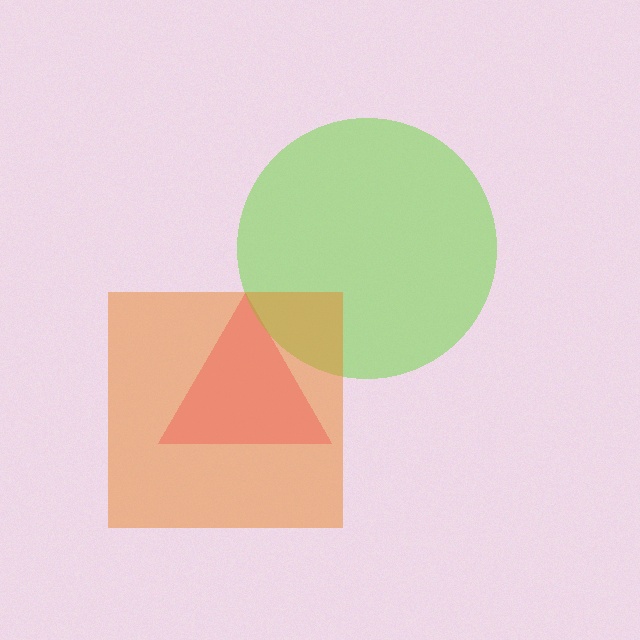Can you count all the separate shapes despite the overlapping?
Yes, there are 3 separate shapes.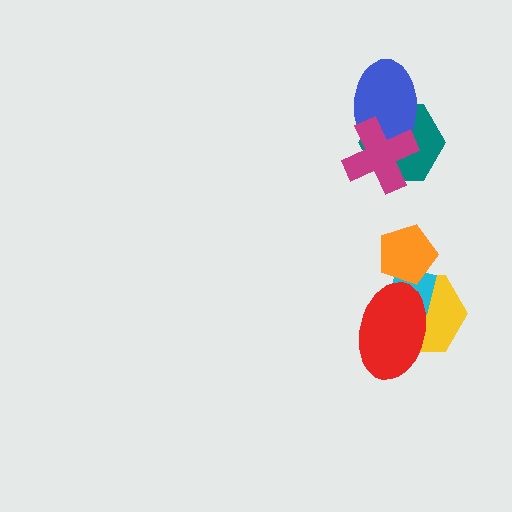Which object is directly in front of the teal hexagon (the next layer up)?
The blue ellipse is directly in front of the teal hexagon.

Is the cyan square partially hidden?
Yes, it is partially covered by another shape.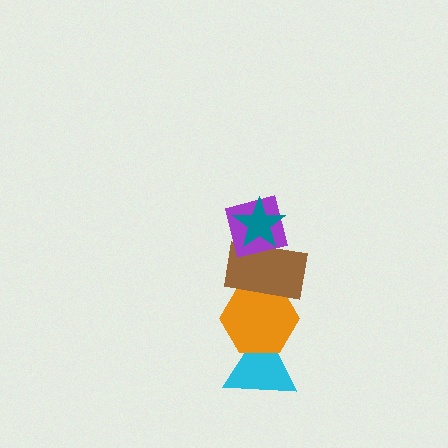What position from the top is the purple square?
The purple square is 2nd from the top.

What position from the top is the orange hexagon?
The orange hexagon is 4th from the top.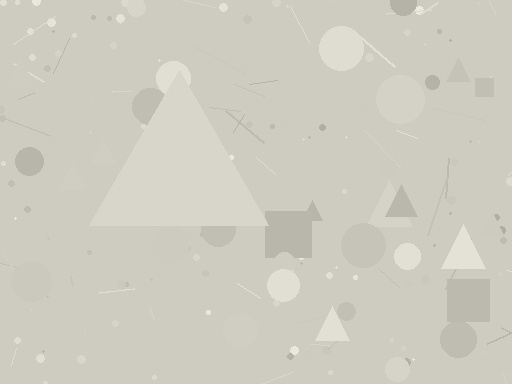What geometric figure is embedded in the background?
A triangle is embedded in the background.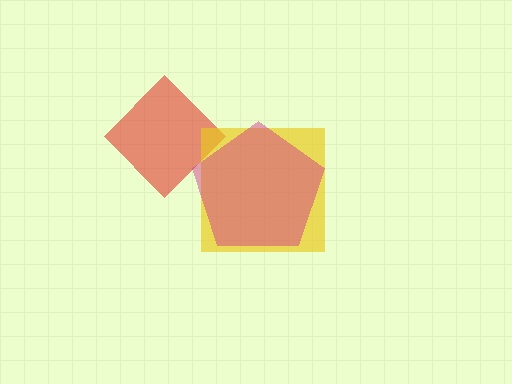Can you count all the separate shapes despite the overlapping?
Yes, there are 3 separate shapes.